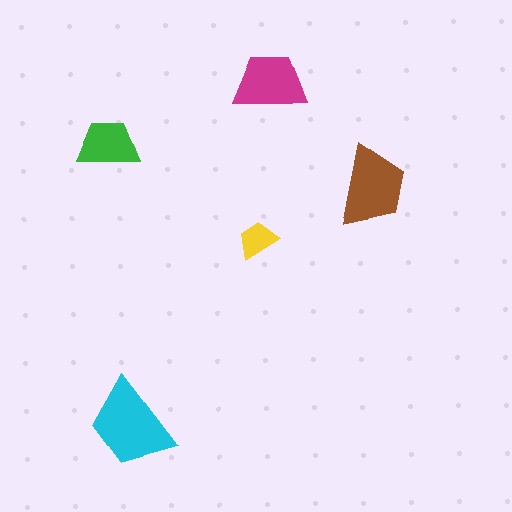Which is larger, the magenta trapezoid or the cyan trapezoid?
The cyan one.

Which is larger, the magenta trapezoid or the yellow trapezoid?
The magenta one.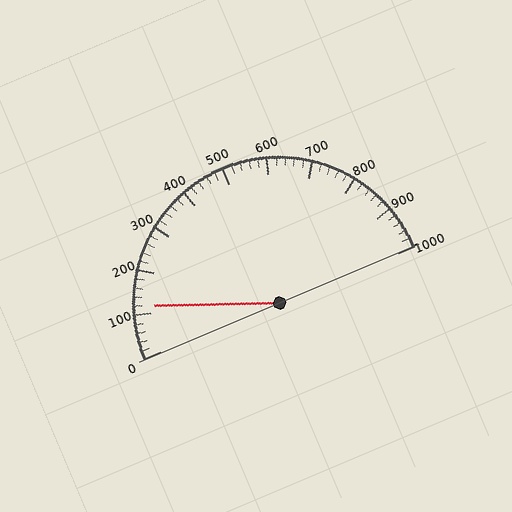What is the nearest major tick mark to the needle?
The nearest major tick mark is 100.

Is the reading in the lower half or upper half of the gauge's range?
The reading is in the lower half of the range (0 to 1000).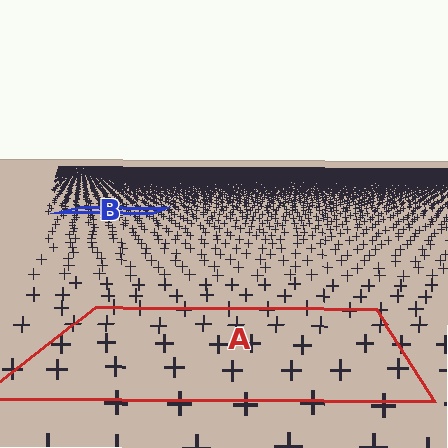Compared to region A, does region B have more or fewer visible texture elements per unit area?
Region B has more texture elements per unit area — they are packed more densely because it is farther away.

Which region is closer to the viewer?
Region A is closer. The texture elements there are larger and more spread out.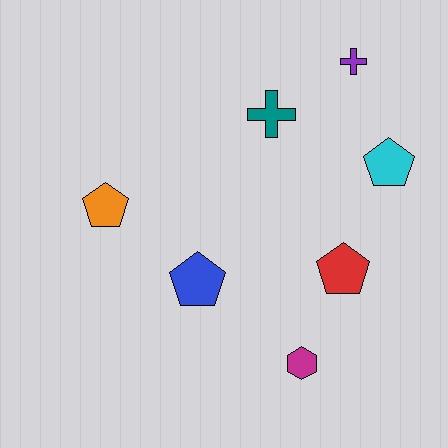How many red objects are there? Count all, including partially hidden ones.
There is 1 red object.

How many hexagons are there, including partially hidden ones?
There is 1 hexagon.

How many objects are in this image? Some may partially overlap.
There are 7 objects.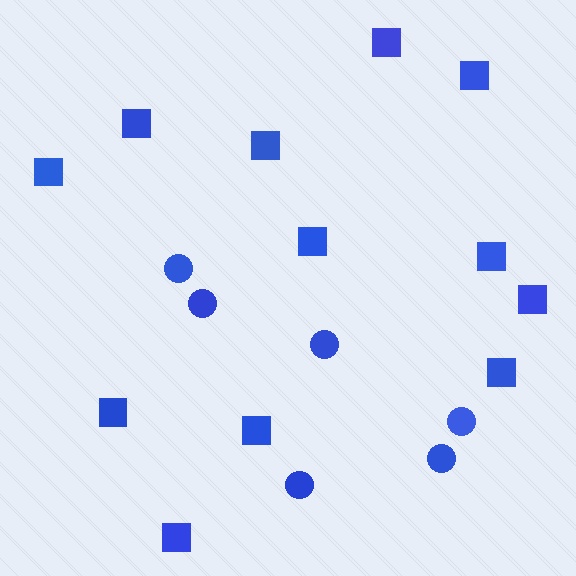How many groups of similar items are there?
There are 2 groups: one group of circles (6) and one group of squares (12).